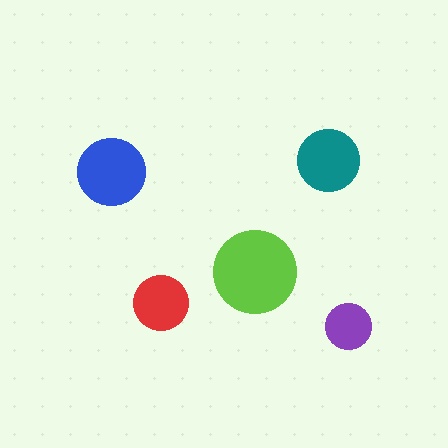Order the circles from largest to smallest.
the lime one, the blue one, the teal one, the red one, the purple one.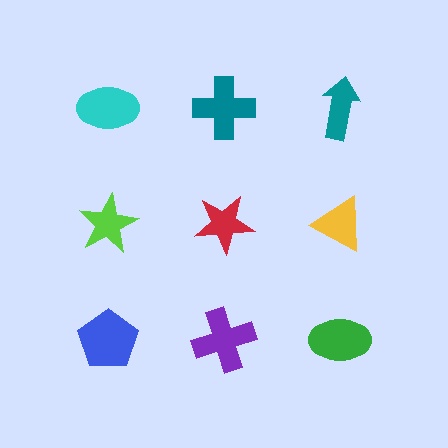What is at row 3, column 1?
A blue pentagon.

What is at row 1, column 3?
A teal arrow.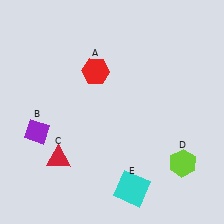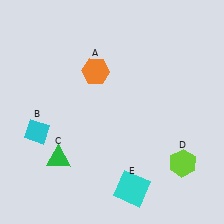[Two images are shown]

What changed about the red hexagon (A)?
In Image 1, A is red. In Image 2, it changed to orange.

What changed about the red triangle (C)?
In Image 1, C is red. In Image 2, it changed to green.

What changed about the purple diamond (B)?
In Image 1, B is purple. In Image 2, it changed to cyan.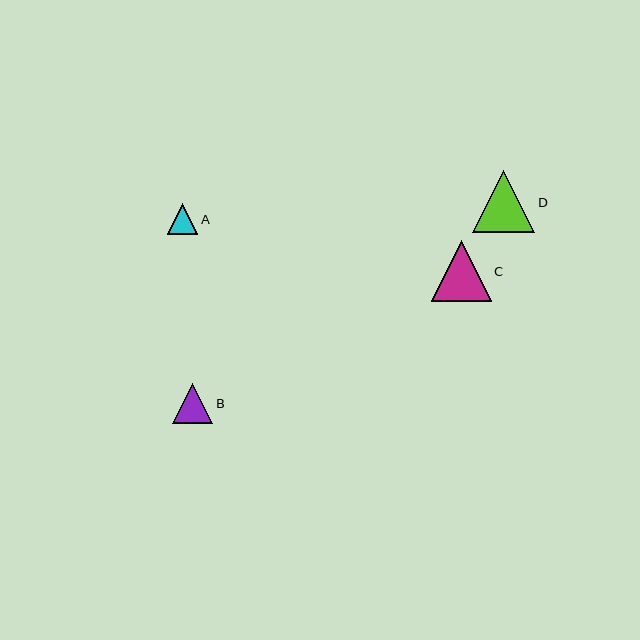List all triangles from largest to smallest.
From largest to smallest: D, C, B, A.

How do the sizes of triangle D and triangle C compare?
Triangle D and triangle C are approximately the same size.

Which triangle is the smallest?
Triangle A is the smallest with a size of approximately 31 pixels.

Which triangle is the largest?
Triangle D is the largest with a size of approximately 62 pixels.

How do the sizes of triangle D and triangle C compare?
Triangle D and triangle C are approximately the same size.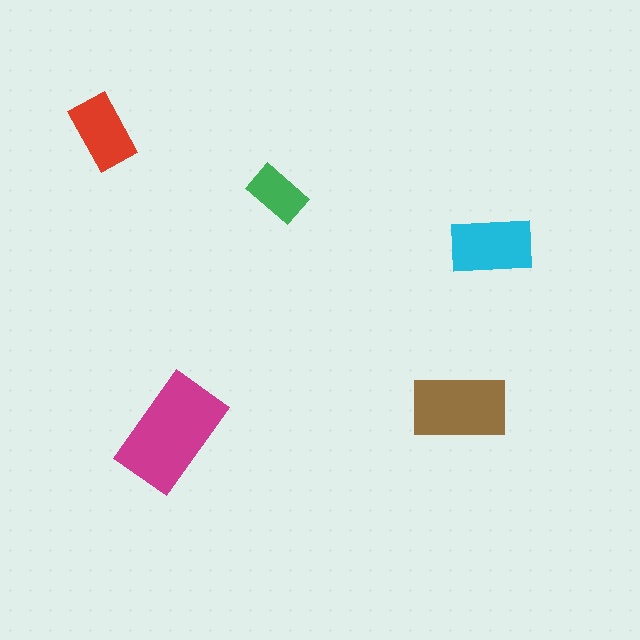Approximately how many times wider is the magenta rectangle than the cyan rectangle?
About 1.5 times wider.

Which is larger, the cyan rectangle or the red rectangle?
The cyan one.